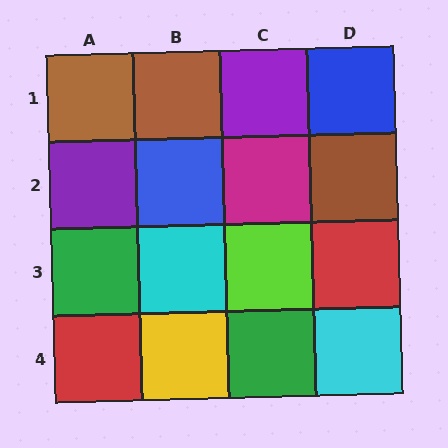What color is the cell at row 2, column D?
Brown.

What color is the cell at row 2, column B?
Blue.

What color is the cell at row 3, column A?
Green.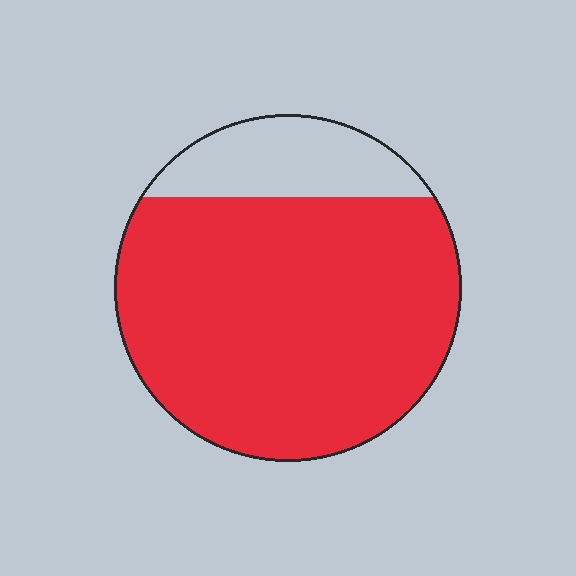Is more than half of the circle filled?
Yes.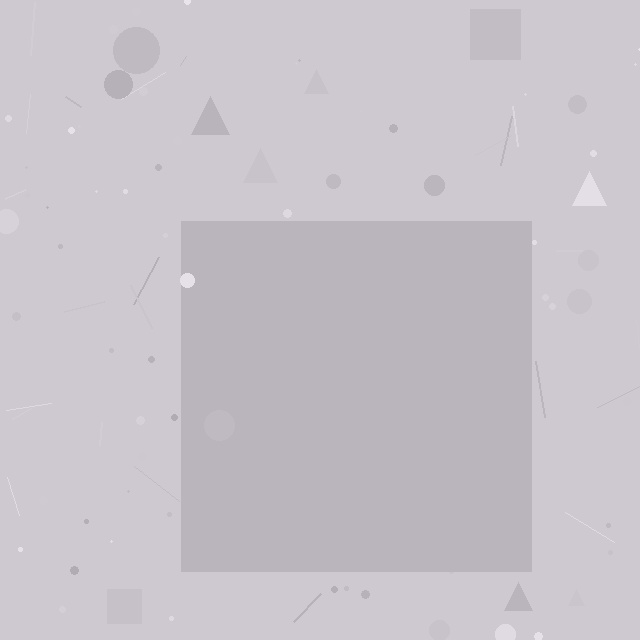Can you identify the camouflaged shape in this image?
The camouflaged shape is a square.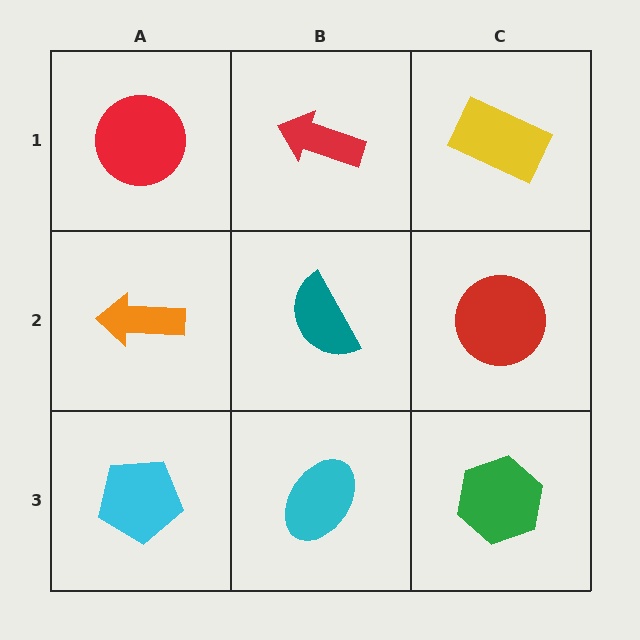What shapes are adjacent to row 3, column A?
An orange arrow (row 2, column A), a cyan ellipse (row 3, column B).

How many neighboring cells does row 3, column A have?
2.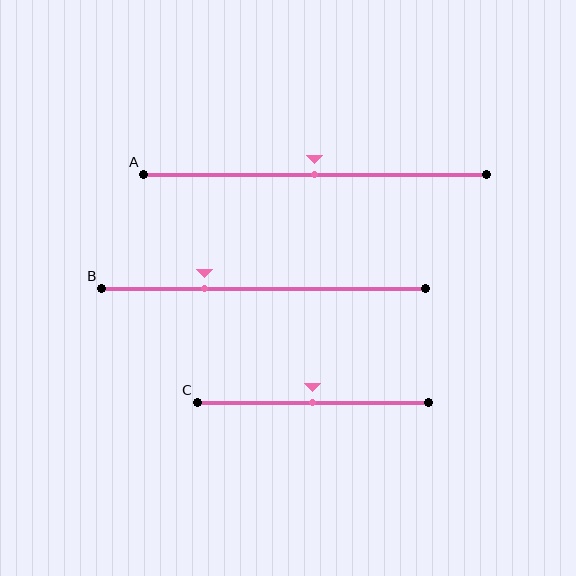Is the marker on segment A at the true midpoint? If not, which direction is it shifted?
Yes, the marker on segment A is at the true midpoint.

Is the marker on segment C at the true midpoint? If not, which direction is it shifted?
Yes, the marker on segment C is at the true midpoint.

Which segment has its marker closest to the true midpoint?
Segment A has its marker closest to the true midpoint.